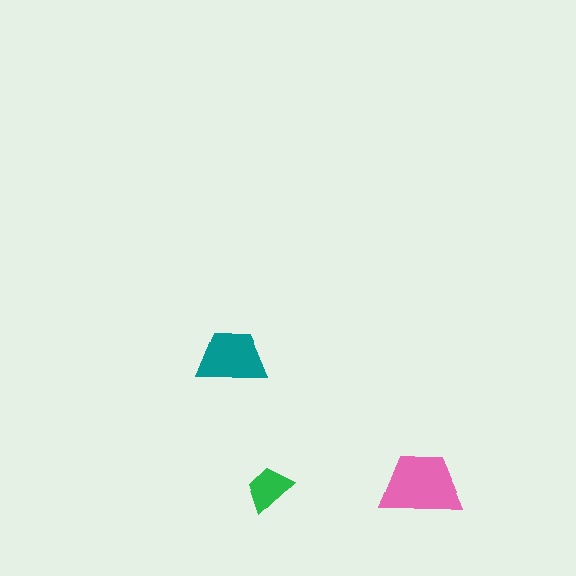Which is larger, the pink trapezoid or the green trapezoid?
The pink one.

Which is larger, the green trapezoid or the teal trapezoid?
The teal one.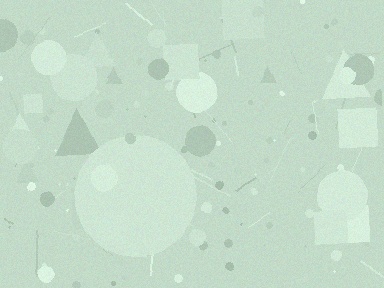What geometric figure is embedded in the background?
A circle is embedded in the background.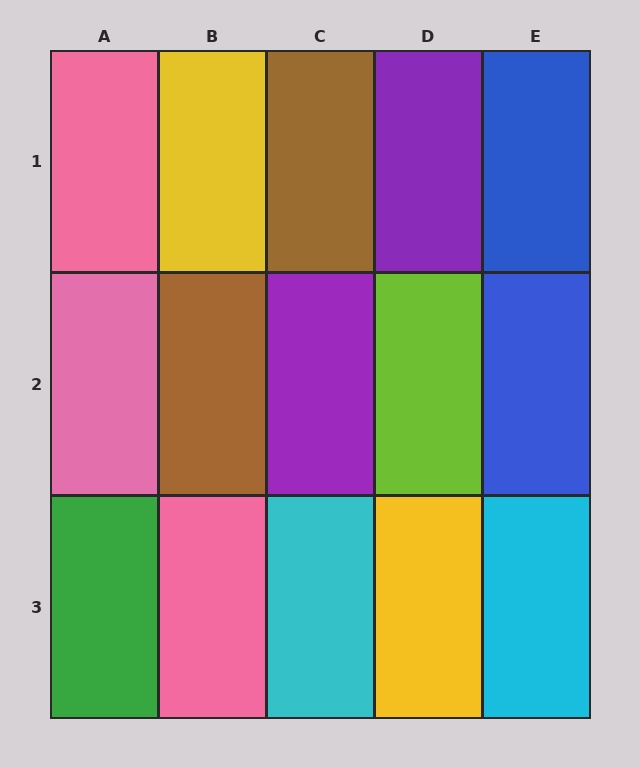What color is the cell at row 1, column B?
Yellow.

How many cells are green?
1 cell is green.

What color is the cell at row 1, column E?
Blue.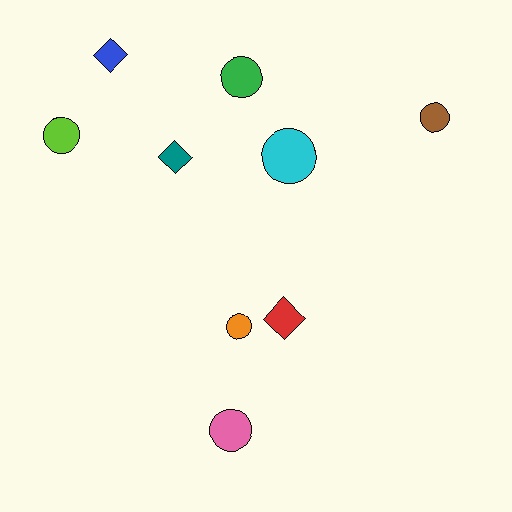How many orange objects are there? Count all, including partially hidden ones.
There is 1 orange object.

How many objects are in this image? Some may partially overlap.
There are 9 objects.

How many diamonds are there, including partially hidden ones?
There are 3 diamonds.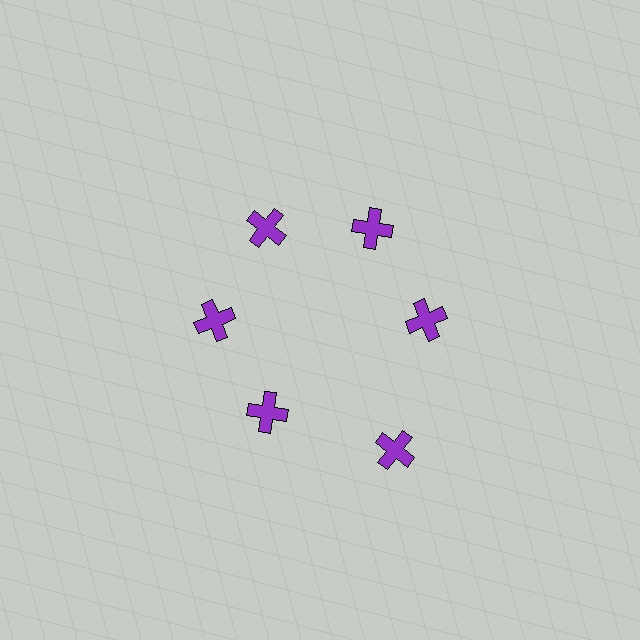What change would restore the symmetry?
The symmetry would be restored by moving it inward, back onto the ring so that all 6 crosses sit at equal angles and equal distance from the center.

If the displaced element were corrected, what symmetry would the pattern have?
It would have 6-fold rotational symmetry — the pattern would map onto itself every 60 degrees.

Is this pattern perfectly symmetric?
No. The 6 purple crosses are arranged in a ring, but one element near the 5 o'clock position is pushed outward from the center, breaking the 6-fold rotational symmetry.